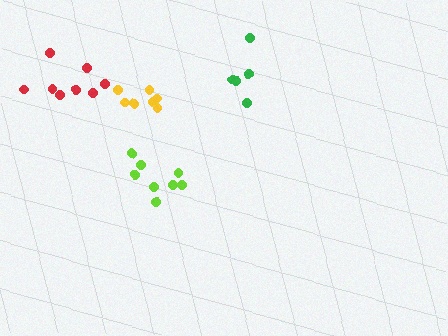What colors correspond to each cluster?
The clusters are colored: yellow, red, lime, green.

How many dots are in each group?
Group 1: 7 dots, Group 2: 8 dots, Group 3: 8 dots, Group 4: 5 dots (28 total).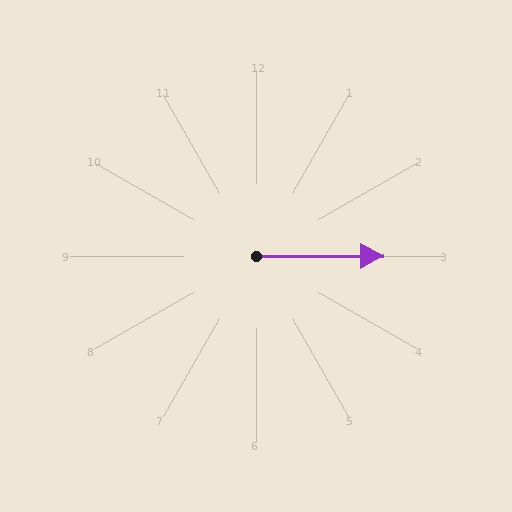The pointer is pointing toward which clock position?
Roughly 3 o'clock.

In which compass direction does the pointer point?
East.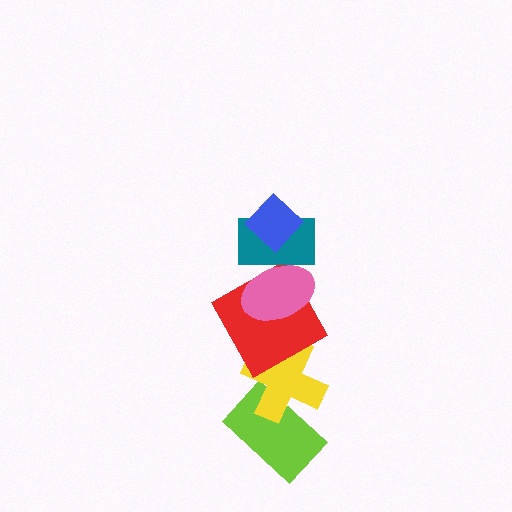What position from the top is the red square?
The red square is 4th from the top.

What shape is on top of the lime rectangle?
The yellow cross is on top of the lime rectangle.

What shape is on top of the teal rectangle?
The blue diamond is on top of the teal rectangle.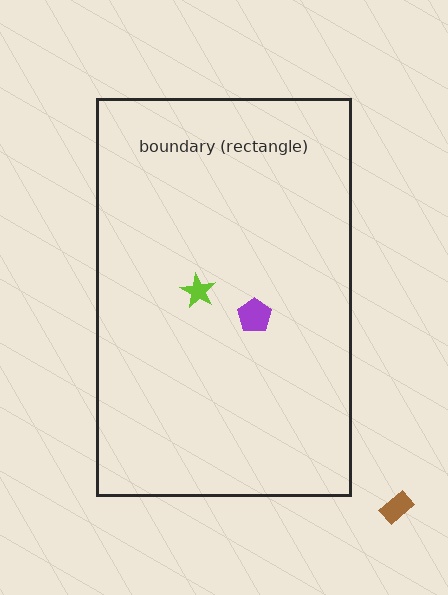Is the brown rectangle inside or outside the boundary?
Outside.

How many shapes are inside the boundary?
2 inside, 1 outside.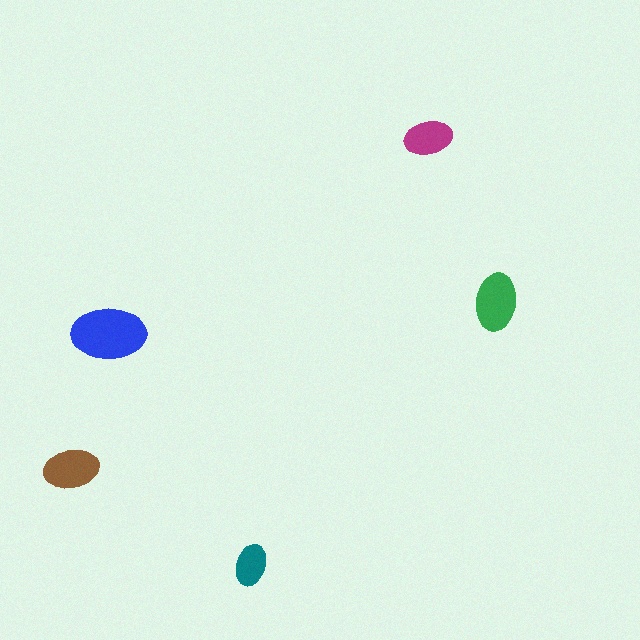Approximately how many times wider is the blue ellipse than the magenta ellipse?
About 1.5 times wider.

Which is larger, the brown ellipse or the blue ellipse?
The blue one.